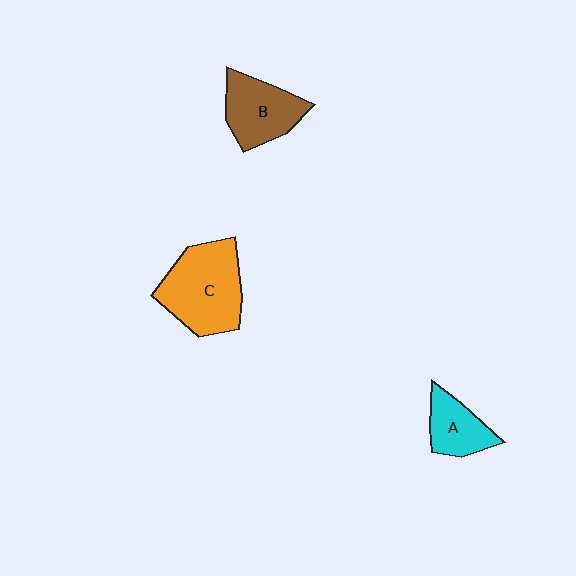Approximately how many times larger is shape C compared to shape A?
Approximately 2.0 times.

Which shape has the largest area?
Shape C (orange).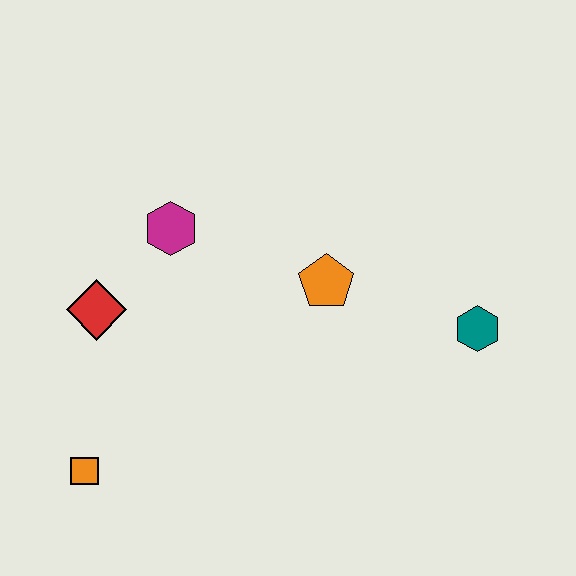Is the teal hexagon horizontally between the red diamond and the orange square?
No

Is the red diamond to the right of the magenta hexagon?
No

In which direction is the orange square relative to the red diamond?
The orange square is below the red diamond.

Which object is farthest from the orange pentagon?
The orange square is farthest from the orange pentagon.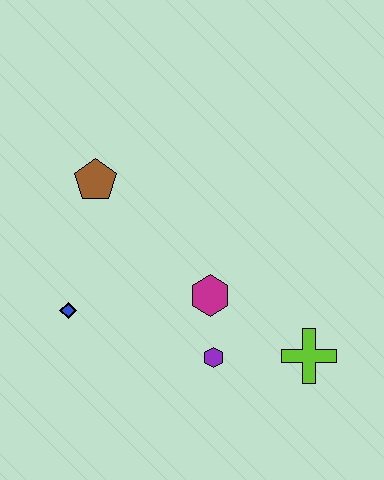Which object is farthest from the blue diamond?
The lime cross is farthest from the blue diamond.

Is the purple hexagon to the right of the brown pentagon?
Yes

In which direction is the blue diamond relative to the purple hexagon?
The blue diamond is to the left of the purple hexagon.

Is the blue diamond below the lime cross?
No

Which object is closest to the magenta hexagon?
The purple hexagon is closest to the magenta hexagon.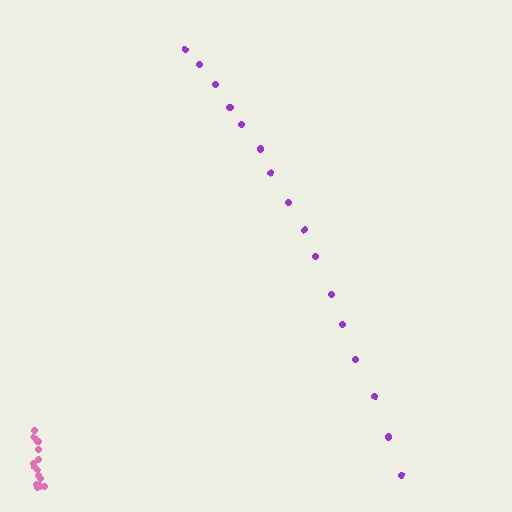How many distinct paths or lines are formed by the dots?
There are 2 distinct paths.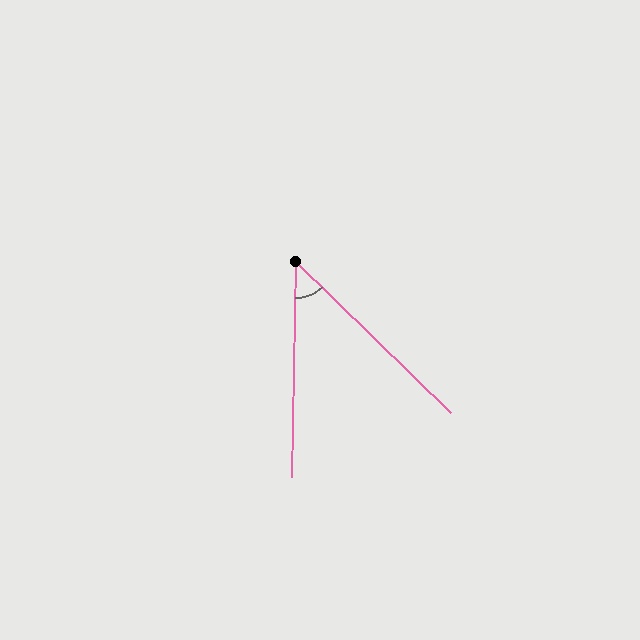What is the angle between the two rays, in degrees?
Approximately 47 degrees.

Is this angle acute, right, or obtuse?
It is acute.